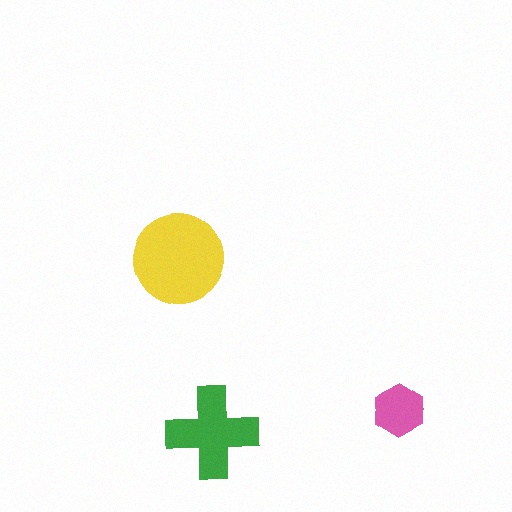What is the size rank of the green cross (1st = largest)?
2nd.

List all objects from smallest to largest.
The pink hexagon, the green cross, the yellow circle.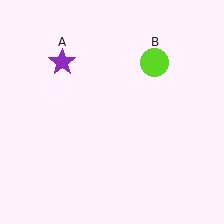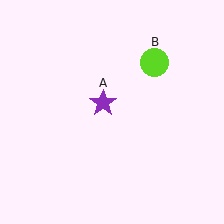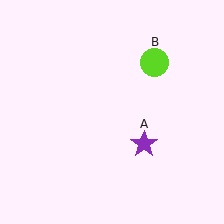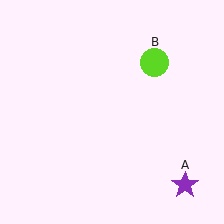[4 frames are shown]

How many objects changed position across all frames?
1 object changed position: purple star (object A).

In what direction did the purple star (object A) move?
The purple star (object A) moved down and to the right.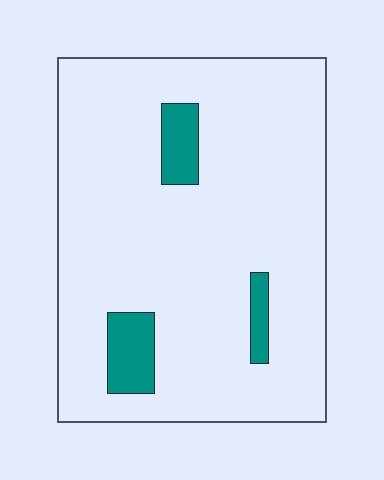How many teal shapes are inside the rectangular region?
3.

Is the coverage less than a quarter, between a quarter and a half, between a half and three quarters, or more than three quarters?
Less than a quarter.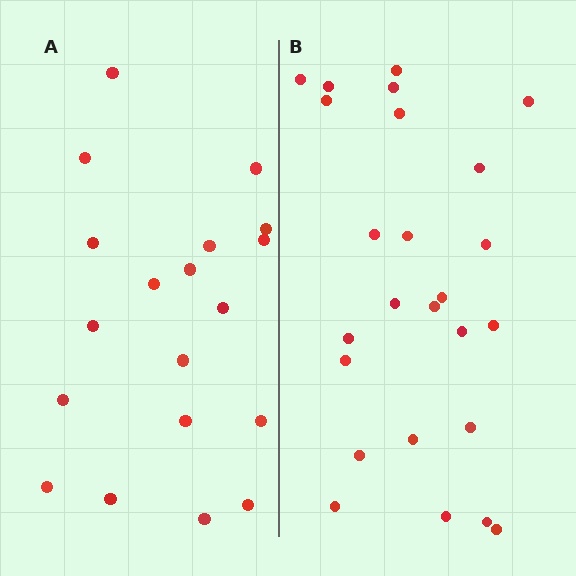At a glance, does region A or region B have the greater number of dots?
Region B (the right region) has more dots.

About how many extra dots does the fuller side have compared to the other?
Region B has about 6 more dots than region A.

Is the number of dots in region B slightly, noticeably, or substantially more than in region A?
Region B has noticeably more, but not dramatically so. The ratio is roughly 1.3 to 1.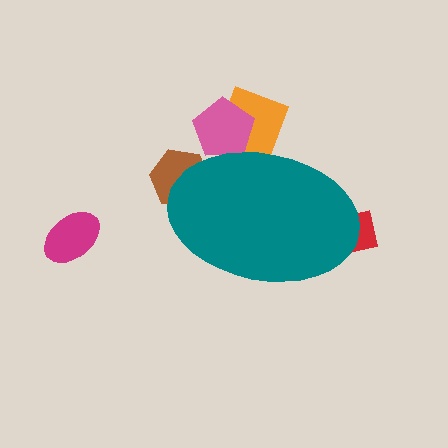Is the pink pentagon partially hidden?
Yes, the pink pentagon is partially hidden behind the teal ellipse.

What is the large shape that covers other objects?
A teal ellipse.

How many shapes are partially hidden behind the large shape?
4 shapes are partially hidden.